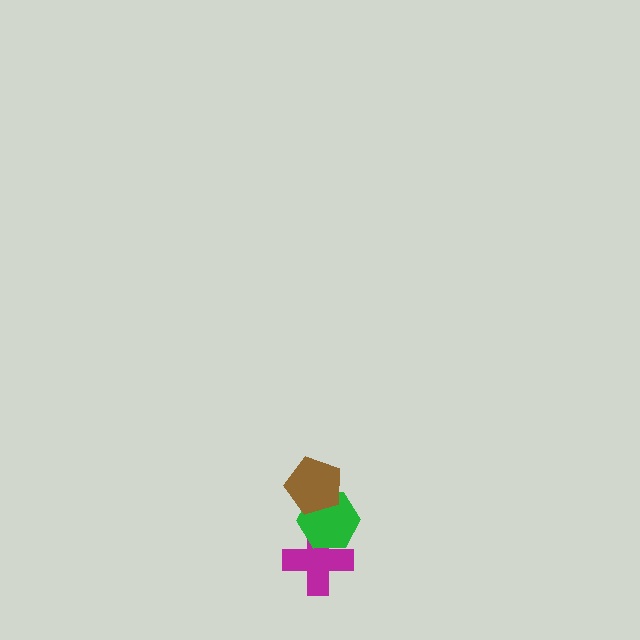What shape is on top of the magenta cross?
The green hexagon is on top of the magenta cross.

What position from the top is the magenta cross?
The magenta cross is 3rd from the top.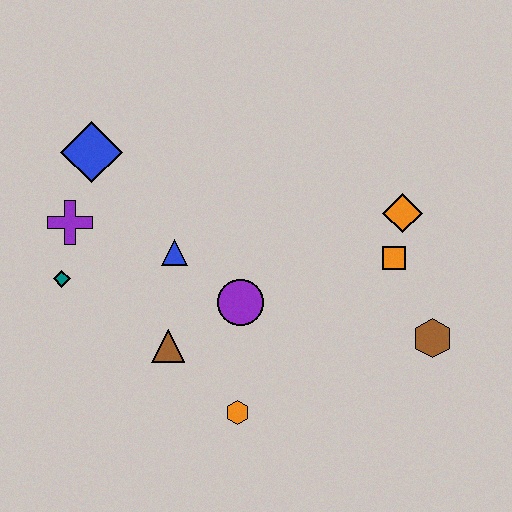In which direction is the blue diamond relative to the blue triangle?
The blue diamond is above the blue triangle.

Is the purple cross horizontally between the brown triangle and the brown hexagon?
No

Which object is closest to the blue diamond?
The purple cross is closest to the blue diamond.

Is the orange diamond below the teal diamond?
No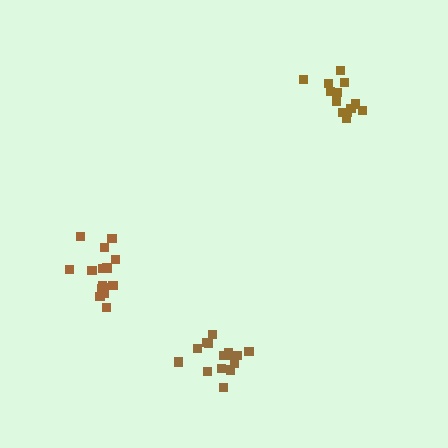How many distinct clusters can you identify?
There are 3 distinct clusters.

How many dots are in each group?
Group 1: 15 dots, Group 2: 13 dots, Group 3: 15 dots (43 total).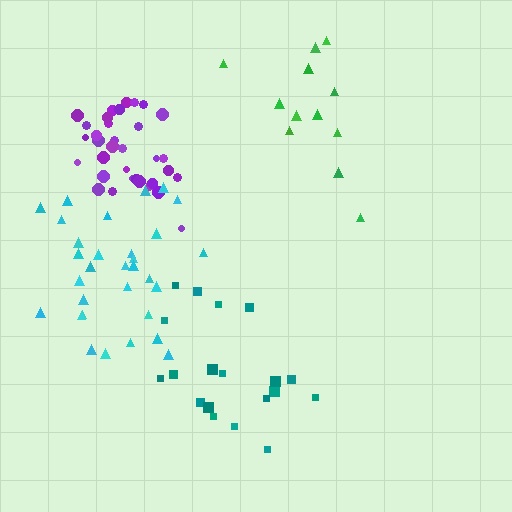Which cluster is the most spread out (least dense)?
Green.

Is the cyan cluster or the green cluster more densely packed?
Cyan.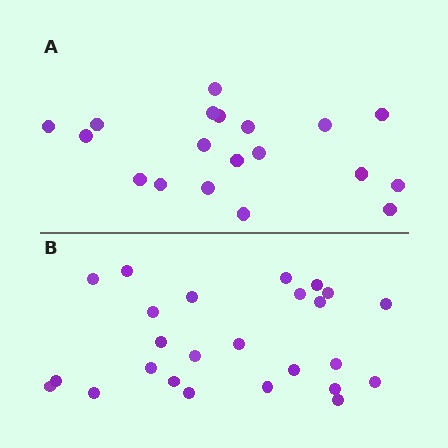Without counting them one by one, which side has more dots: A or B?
Region B (the bottom region) has more dots.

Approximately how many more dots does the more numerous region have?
Region B has about 6 more dots than region A.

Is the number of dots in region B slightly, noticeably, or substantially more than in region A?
Region B has noticeably more, but not dramatically so. The ratio is roughly 1.3 to 1.